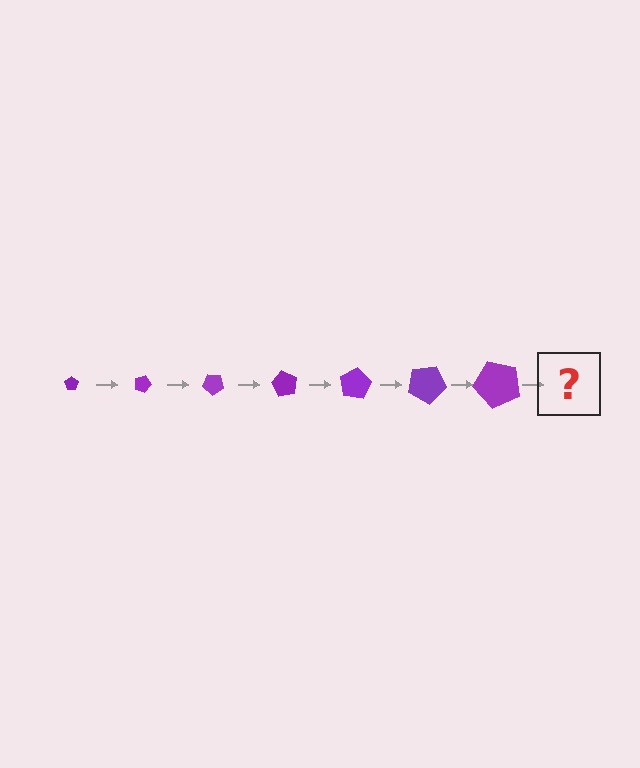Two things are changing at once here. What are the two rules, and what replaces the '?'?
The two rules are that the pentagon grows larger each step and it rotates 20 degrees each step. The '?' should be a pentagon, larger than the previous one and rotated 140 degrees from the start.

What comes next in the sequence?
The next element should be a pentagon, larger than the previous one and rotated 140 degrees from the start.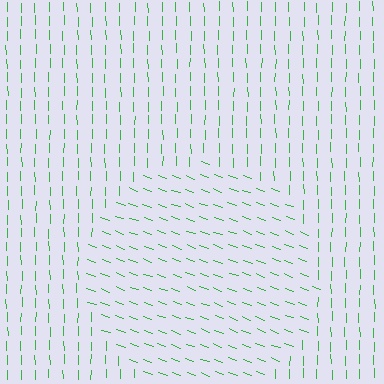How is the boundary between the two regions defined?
The boundary is defined purely by a change in line orientation (approximately 69 degrees difference). All lines are the same color and thickness.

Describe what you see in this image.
The image is filled with small green line segments. A circle region in the image has lines oriented differently from the surrounding lines, creating a visible texture boundary.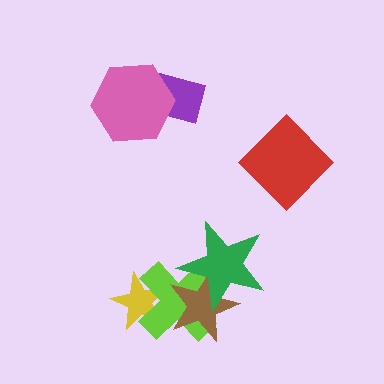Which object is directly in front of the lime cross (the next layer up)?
The brown star is directly in front of the lime cross.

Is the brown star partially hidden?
Yes, it is partially covered by another shape.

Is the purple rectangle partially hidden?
Yes, it is partially covered by another shape.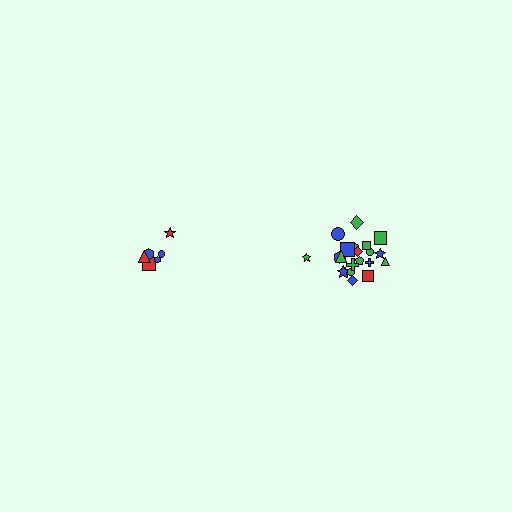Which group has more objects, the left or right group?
The right group.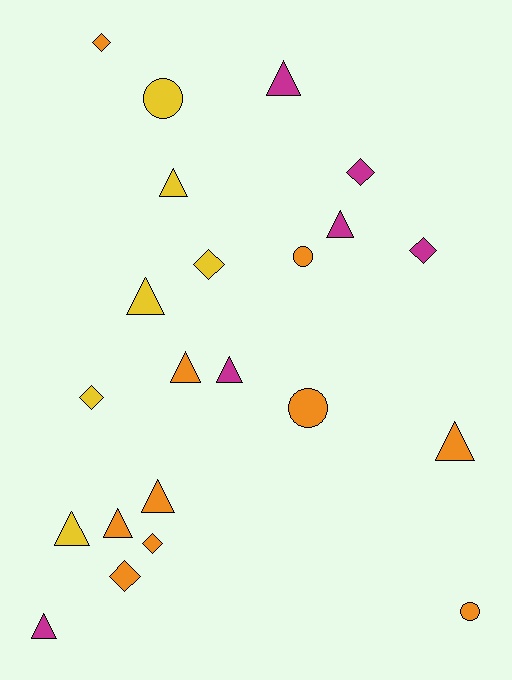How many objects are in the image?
There are 22 objects.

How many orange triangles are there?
There are 4 orange triangles.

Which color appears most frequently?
Orange, with 10 objects.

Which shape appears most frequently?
Triangle, with 11 objects.